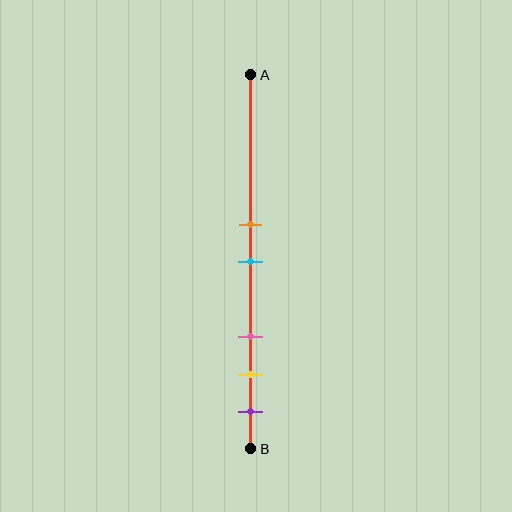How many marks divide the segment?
There are 5 marks dividing the segment.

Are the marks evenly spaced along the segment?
No, the marks are not evenly spaced.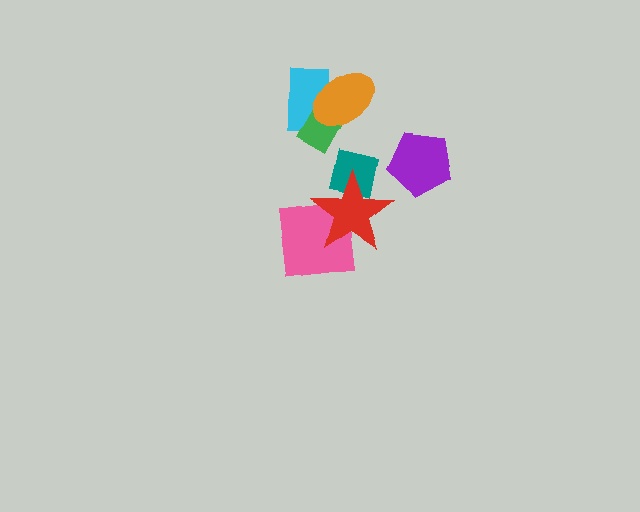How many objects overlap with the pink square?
1 object overlaps with the pink square.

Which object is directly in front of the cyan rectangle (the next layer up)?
The green rectangle is directly in front of the cyan rectangle.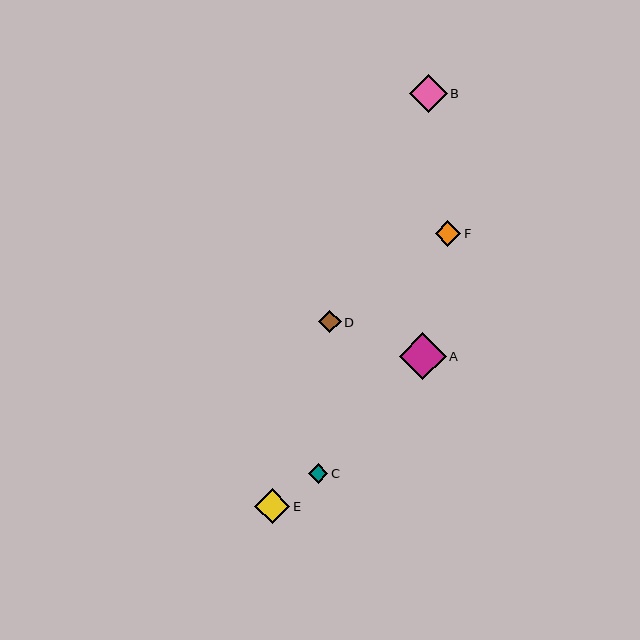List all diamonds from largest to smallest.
From largest to smallest: A, B, E, F, D, C.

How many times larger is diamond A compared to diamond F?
Diamond A is approximately 1.8 times the size of diamond F.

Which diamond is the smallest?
Diamond C is the smallest with a size of approximately 20 pixels.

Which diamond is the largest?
Diamond A is the largest with a size of approximately 47 pixels.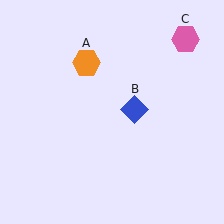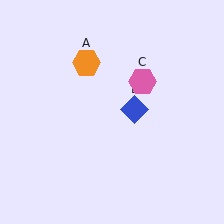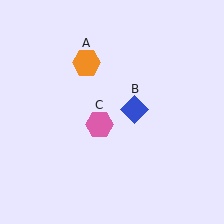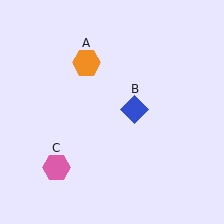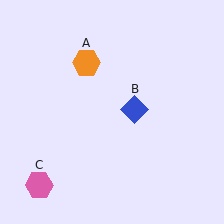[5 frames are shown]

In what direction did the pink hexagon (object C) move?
The pink hexagon (object C) moved down and to the left.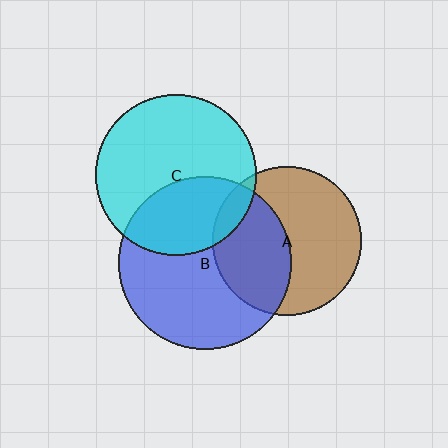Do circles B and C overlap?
Yes.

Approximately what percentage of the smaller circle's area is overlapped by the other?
Approximately 35%.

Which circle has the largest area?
Circle B (blue).